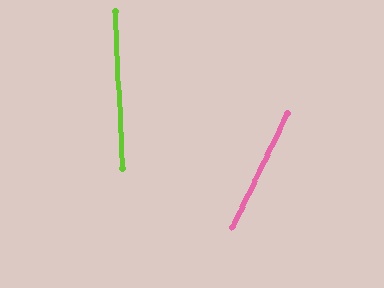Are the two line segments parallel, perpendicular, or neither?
Neither parallel nor perpendicular — they differ by about 28°.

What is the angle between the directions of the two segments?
Approximately 28 degrees.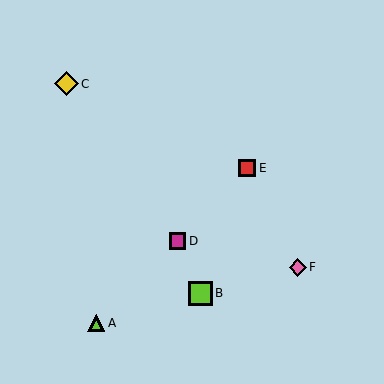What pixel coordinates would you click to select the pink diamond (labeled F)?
Click at (298, 267) to select the pink diamond F.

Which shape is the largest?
The yellow diamond (labeled C) is the largest.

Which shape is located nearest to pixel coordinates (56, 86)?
The yellow diamond (labeled C) at (66, 84) is nearest to that location.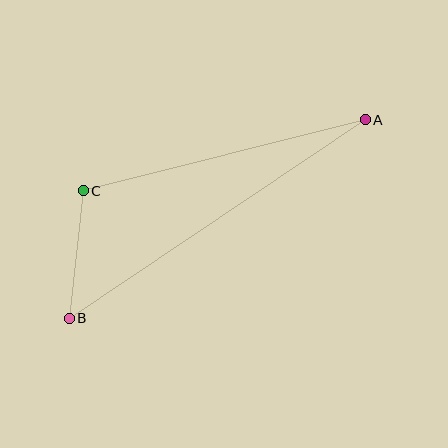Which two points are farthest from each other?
Points A and B are farthest from each other.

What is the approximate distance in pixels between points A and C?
The distance between A and C is approximately 291 pixels.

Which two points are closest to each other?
Points B and C are closest to each other.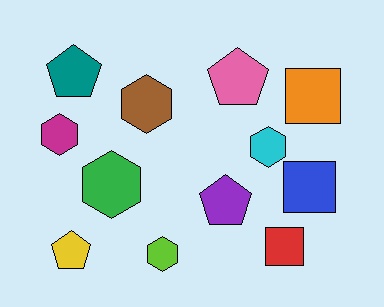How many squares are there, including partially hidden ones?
There are 3 squares.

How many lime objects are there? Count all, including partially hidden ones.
There is 1 lime object.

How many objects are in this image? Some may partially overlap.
There are 12 objects.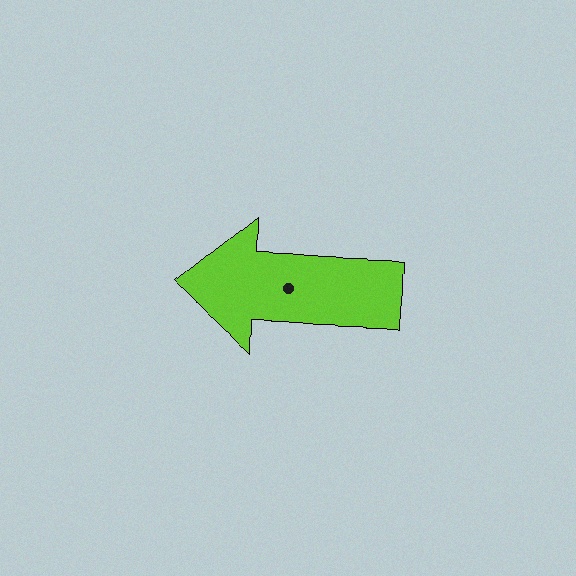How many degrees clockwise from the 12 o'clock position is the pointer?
Approximately 272 degrees.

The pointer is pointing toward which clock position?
Roughly 9 o'clock.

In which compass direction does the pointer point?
West.